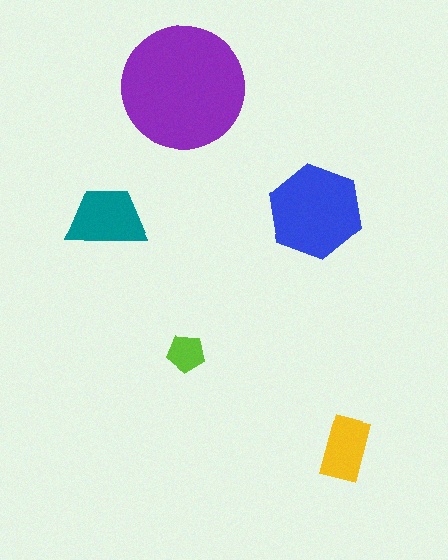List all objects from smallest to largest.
The lime pentagon, the yellow rectangle, the teal trapezoid, the blue hexagon, the purple circle.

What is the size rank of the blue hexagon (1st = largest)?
2nd.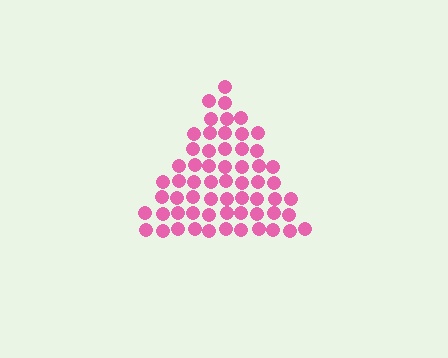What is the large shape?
The large shape is a triangle.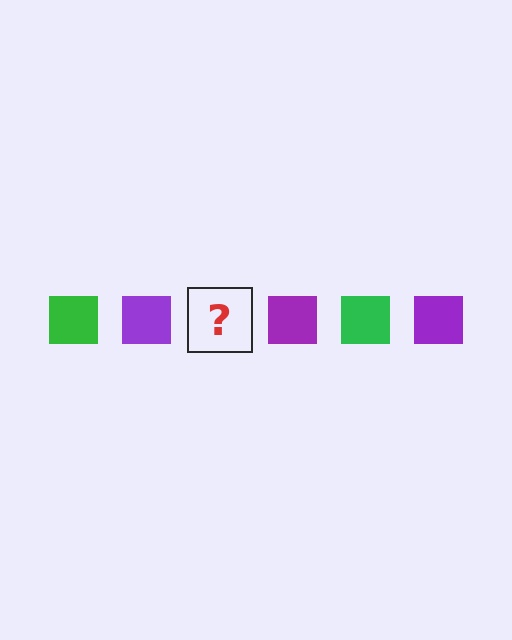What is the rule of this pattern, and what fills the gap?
The rule is that the pattern cycles through green, purple squares. The gap should be filled with a green square.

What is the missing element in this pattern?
The missing element is a green square.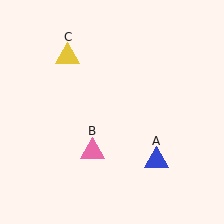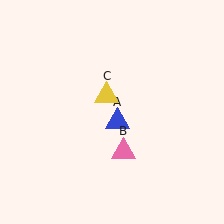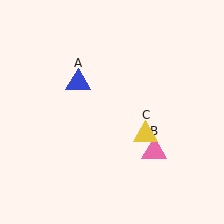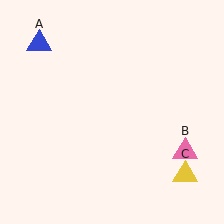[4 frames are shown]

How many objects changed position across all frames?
3 objects changed position: blue triangle (object A), pink triangle (object B), yellow triangle (object C).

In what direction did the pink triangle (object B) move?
The pink triangle (object B) moved right.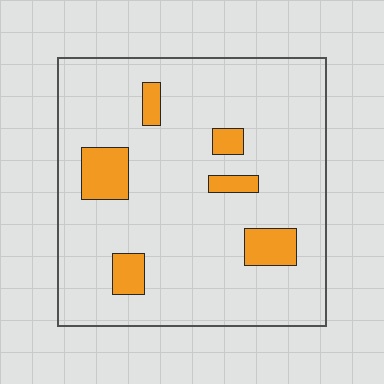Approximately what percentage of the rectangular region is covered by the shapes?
Approximately 10%.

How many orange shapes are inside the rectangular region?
6.